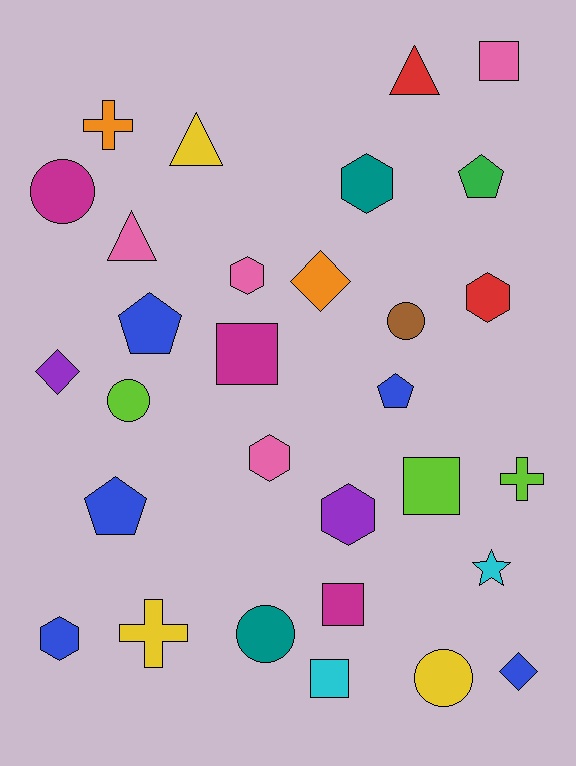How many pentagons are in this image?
There are 4 pentagons.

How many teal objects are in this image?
There are 2 teal objects.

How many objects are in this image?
There are 30 objects.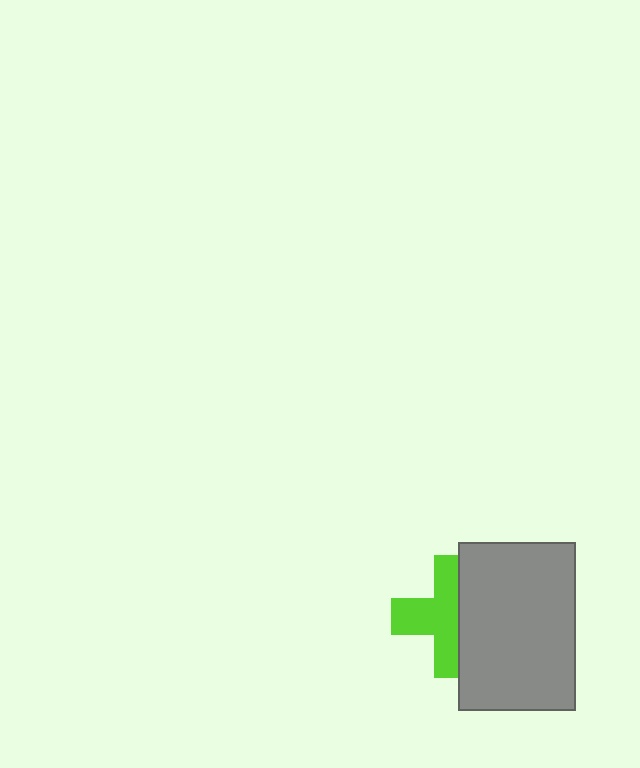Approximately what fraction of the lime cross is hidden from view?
Roughly 42% of the lime cross is hidden behind the gray rectangle.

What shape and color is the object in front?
The object in front is a gray rectangle.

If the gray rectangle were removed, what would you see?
You would see the complete lime cross.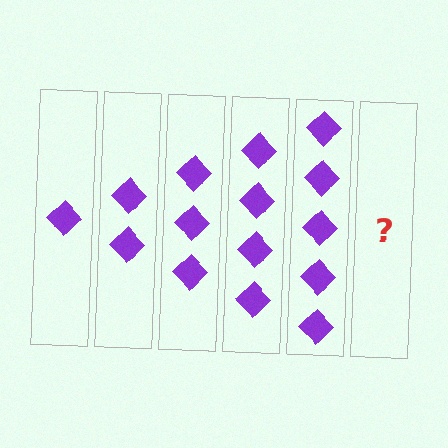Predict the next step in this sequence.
The next step is 6 diamonds.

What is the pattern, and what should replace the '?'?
The pattern is that each step adds one more diamond. The '?' should be 6 diamonds.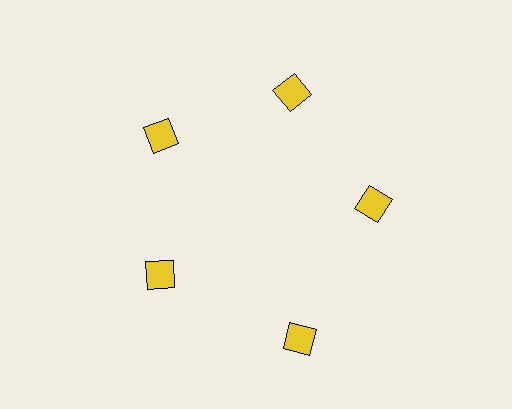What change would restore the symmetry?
The symmetry would be restored by moving it inward, back onto the ring so that all 5 squares sit at equal angles and equal distance from the center.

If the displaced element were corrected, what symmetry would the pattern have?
It would have 5-fold rotational symmetry — the pattern would map onto itself every 72 degrees.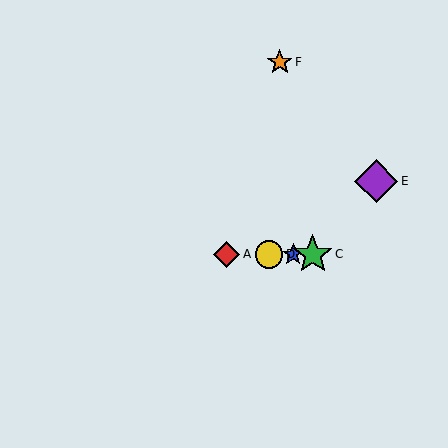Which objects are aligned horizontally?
Objects A, B, C, D are aligned horizontally.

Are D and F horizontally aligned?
No, D is at y≈254 and F is at y≈62.